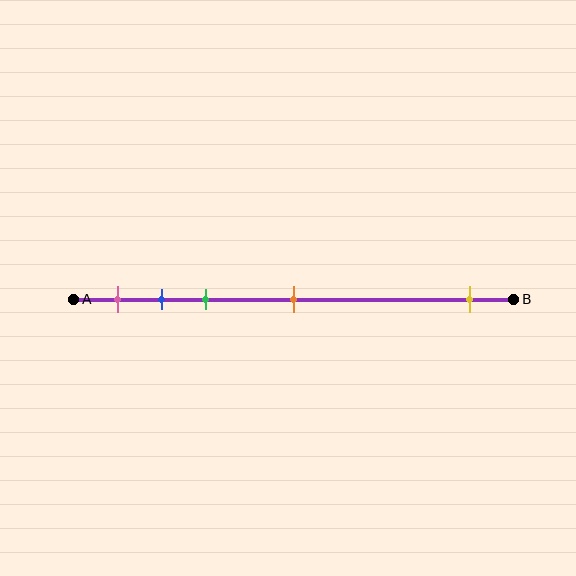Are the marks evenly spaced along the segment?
No, the marks are not evenly spaced.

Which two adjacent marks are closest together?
The blue and green marks are the closest adjacent pair.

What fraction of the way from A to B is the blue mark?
The blue mark is approximately 20% (0.2) of the way from A to B.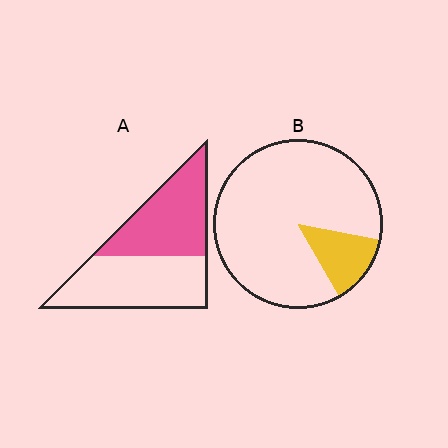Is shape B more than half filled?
No.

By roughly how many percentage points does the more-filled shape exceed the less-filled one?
By roughly 35 percentage points (A over B).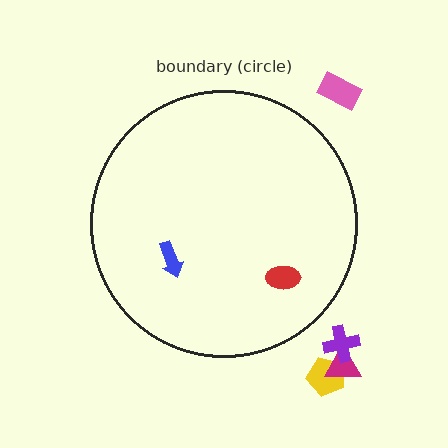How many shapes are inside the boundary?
2 inside, 4 outside.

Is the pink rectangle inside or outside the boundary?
Outside.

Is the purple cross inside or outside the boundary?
Outside.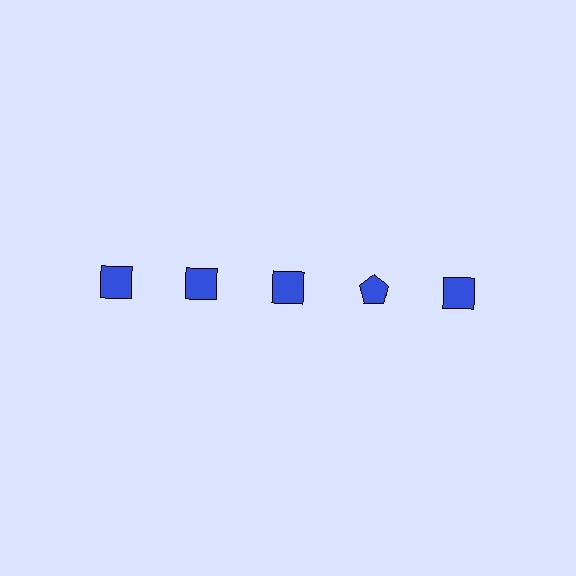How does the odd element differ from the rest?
It has a different shape: pentagon instead of square.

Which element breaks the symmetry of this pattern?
The blue pentagon in the top row, second from right column breaks the symmetry. All other shapes are blue squares.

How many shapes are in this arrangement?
There are 5 shapes arranged in a grid pattern.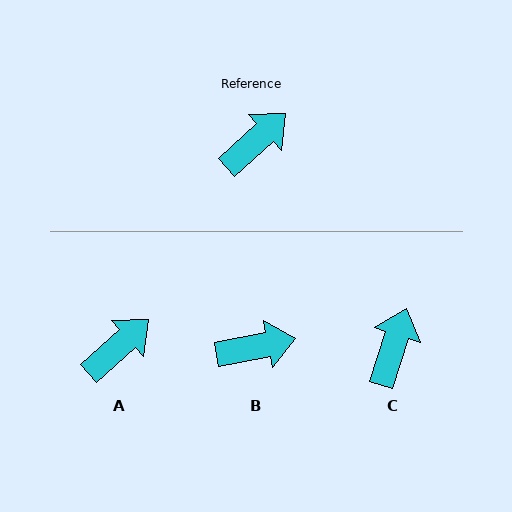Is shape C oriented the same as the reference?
No, it is off by about 30 degrees.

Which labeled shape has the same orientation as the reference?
A.